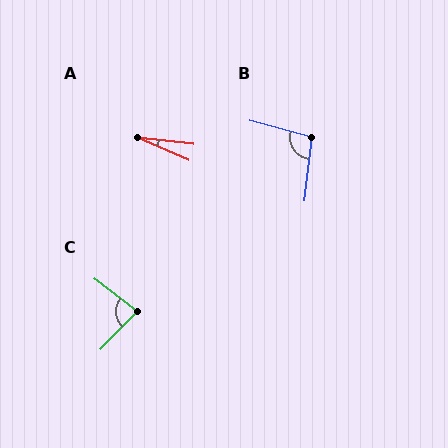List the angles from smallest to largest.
A (17°), C (83°), B (98°).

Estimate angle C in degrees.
Approximately 83 degrees.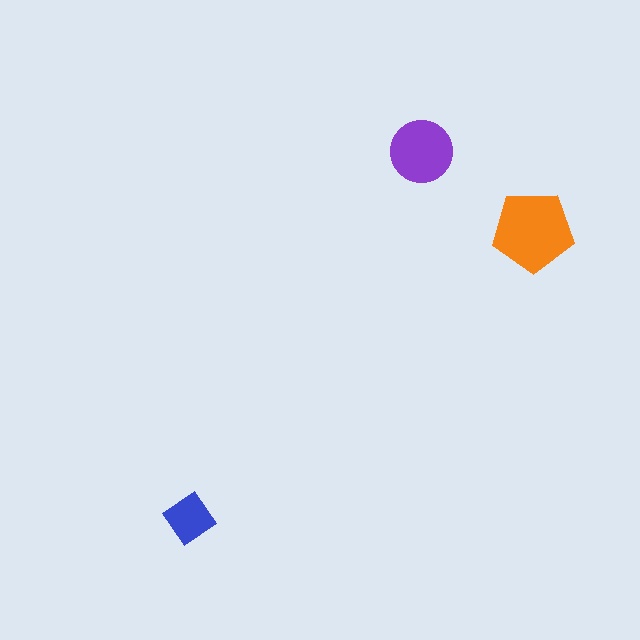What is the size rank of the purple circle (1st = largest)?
2nd.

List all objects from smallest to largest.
The blue diamond, the purple circle, the orange pentagon.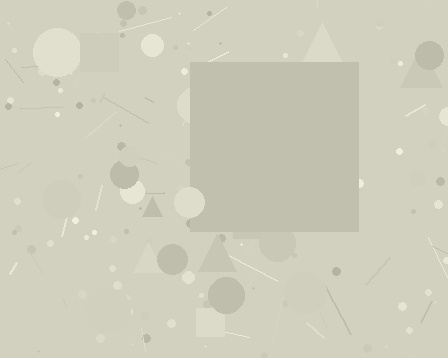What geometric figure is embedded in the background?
A square is embedded in the background.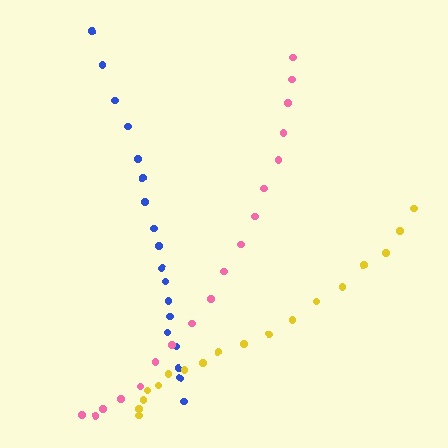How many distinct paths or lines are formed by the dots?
There are 3 distinct paths.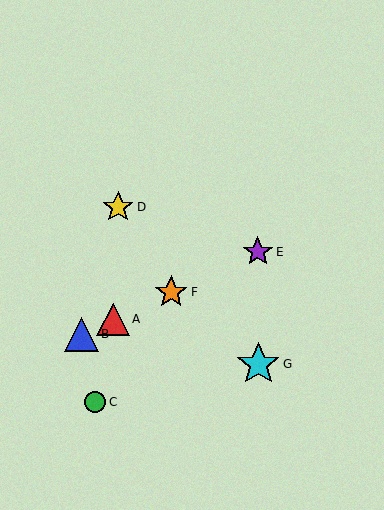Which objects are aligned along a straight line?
Objects A, B, E, F are aligned along a straight line.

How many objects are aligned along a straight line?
4 objects (A, B, E, F) are aligned along a straight line.